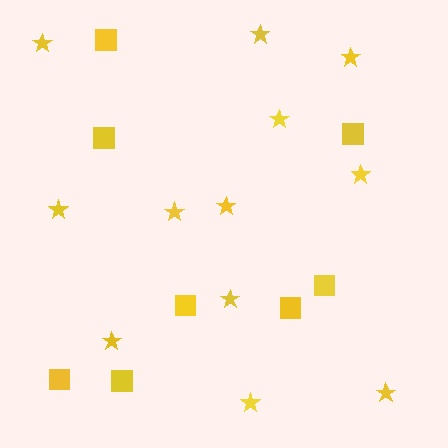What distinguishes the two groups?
There are 2 groups: one group of squares (8) and one group of stars (12).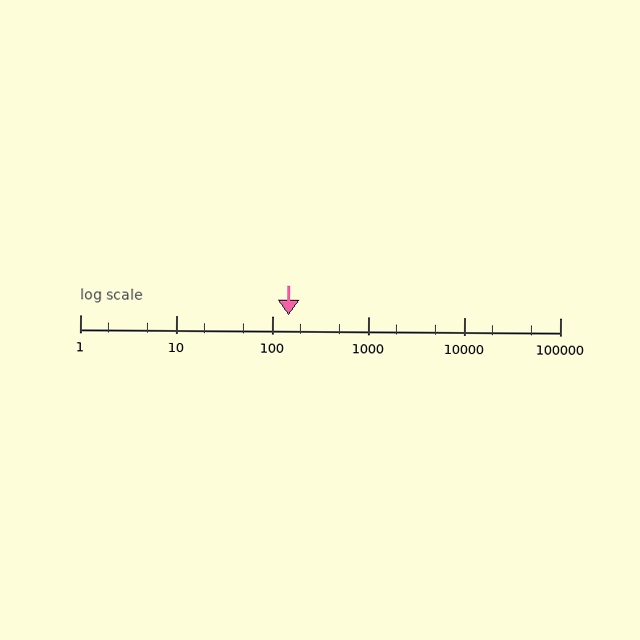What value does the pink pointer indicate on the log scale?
The pointer indicates approximately 150.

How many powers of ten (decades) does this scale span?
The scale spans 5 decades, from 1 to 100000.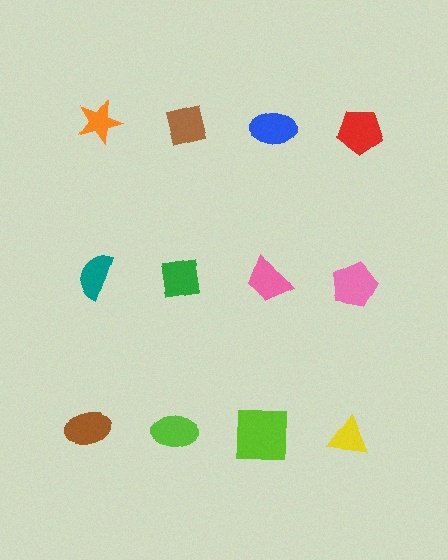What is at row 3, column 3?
A lime square.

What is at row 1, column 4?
A red pentagon.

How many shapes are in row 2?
4 shapes.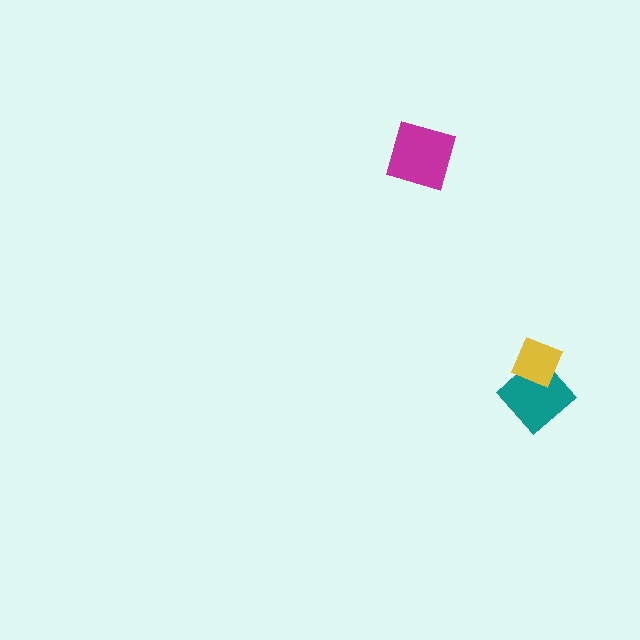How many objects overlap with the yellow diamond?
1 object overlaps with the yellow diamond.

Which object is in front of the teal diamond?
The yellow diamond is in front of the teal diamond.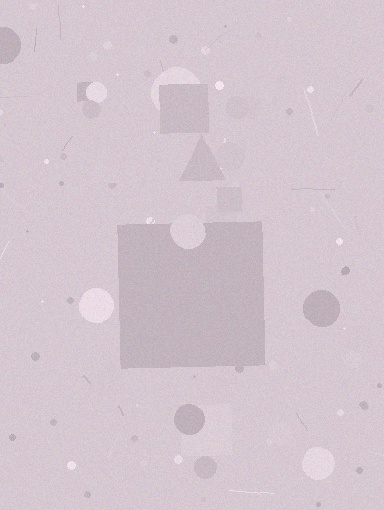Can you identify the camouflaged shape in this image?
The camouflaged shape is a square.